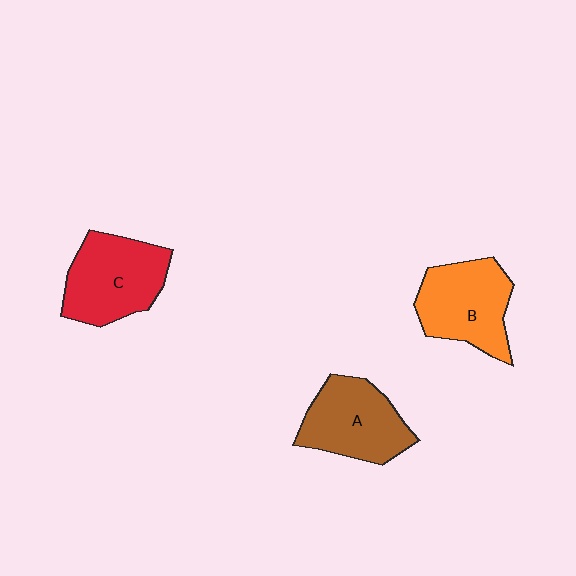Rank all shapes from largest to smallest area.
From largest to smallest: C (red), B (orange), A (brown).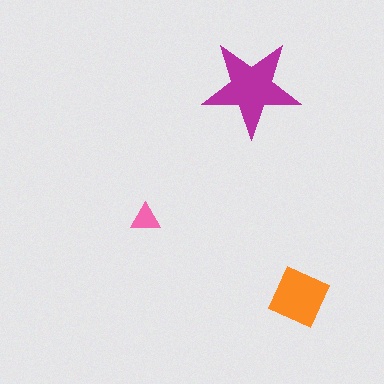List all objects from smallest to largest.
The pink triangle, the orange square, the magenta star.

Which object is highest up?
The magenta star is topmost.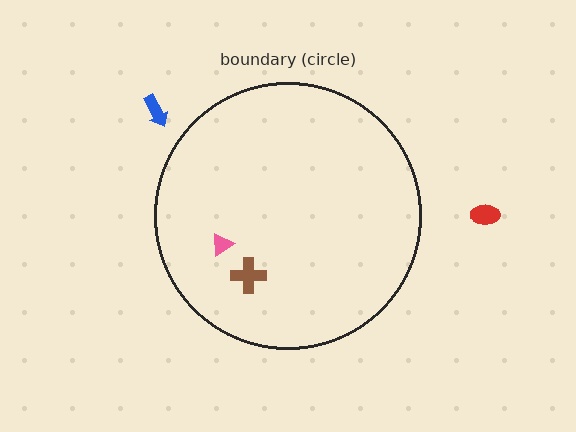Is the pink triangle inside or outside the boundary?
Inside.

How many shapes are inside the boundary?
2 inside, 2 outside.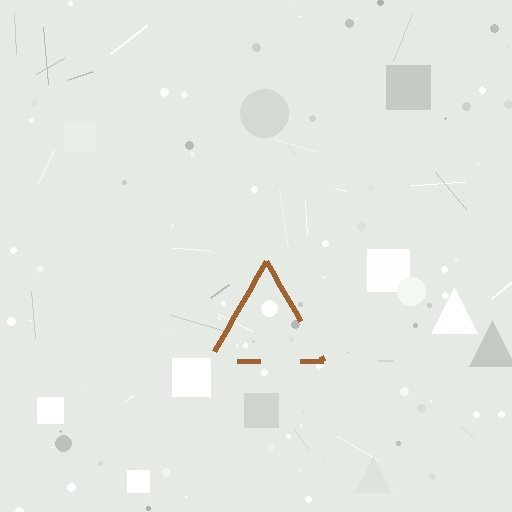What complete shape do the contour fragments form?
The contour fragments form a triangle.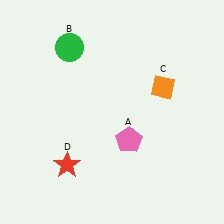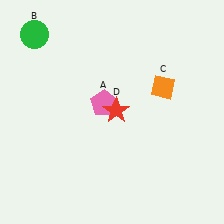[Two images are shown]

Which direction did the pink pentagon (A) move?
The pink pentagon (A) moved up.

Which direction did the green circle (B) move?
The green circle (B) moved left.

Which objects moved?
The objects that moved are: the pink pentagon (A), the green circle (B), the red star (D).